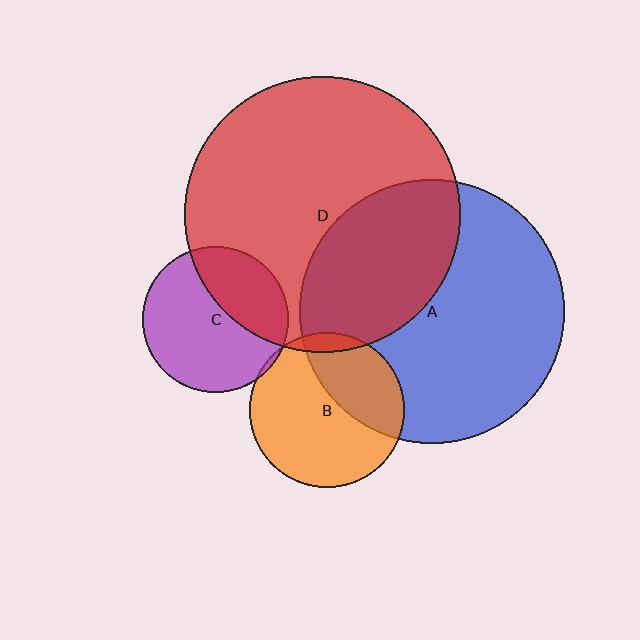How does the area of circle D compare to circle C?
Approximately 3.6 times.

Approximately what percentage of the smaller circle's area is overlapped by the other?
Approximately 35%.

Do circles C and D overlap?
Yes.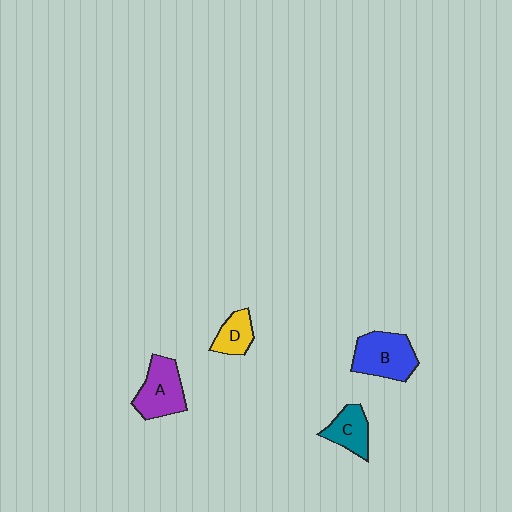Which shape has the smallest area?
Shape D (yellow).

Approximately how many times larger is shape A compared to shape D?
Approximately 1.7 times.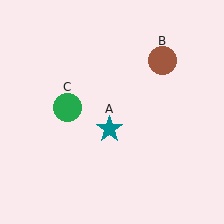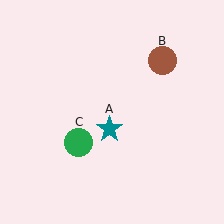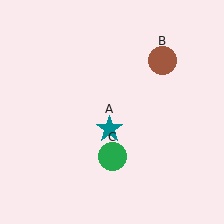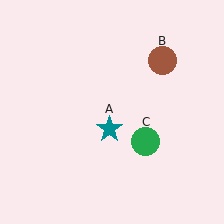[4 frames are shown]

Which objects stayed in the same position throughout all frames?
Teal star (object A) and brown circle (object B) remained stationary.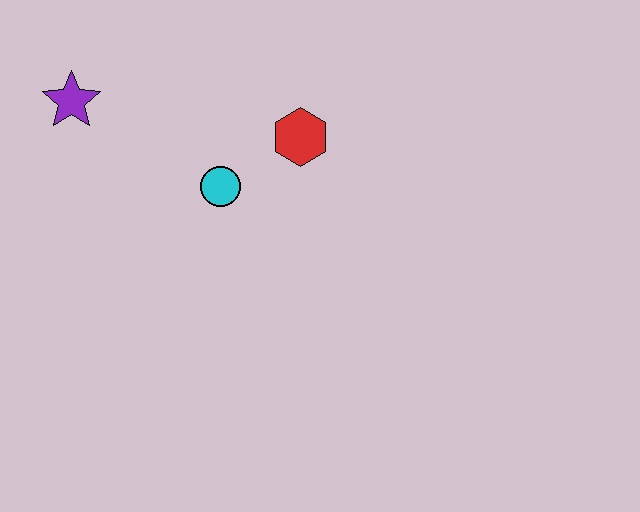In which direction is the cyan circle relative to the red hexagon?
The cyan circle is to the left of the red hexagon.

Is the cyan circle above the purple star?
No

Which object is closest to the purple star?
The cyan circle is closest to the purple star.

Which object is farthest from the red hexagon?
The purple star is farthest from the red hexagon.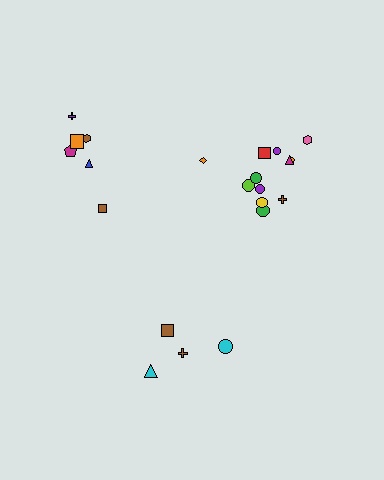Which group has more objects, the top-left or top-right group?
The top-right group.